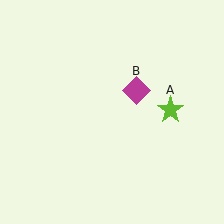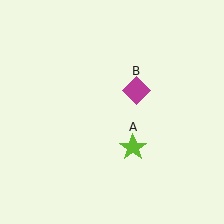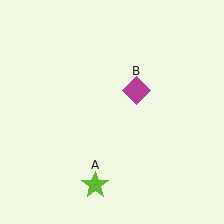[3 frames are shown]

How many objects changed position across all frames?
1 object changed position: lime star (object A).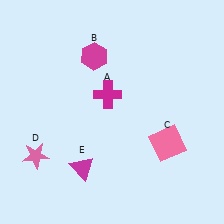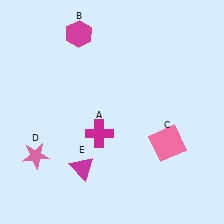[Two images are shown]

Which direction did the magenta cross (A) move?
The magenta cross (A) moved down.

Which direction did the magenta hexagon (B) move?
The magenta hexagon (B) moved up.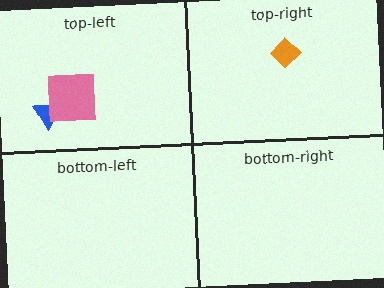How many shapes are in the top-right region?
1.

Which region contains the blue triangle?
The top-left region.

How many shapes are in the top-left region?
2.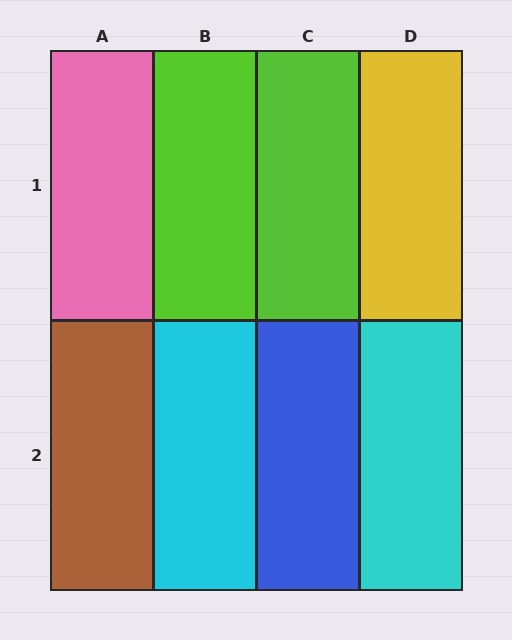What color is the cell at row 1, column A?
Pink.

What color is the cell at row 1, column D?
Yellow.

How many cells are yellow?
1 cell is yellow.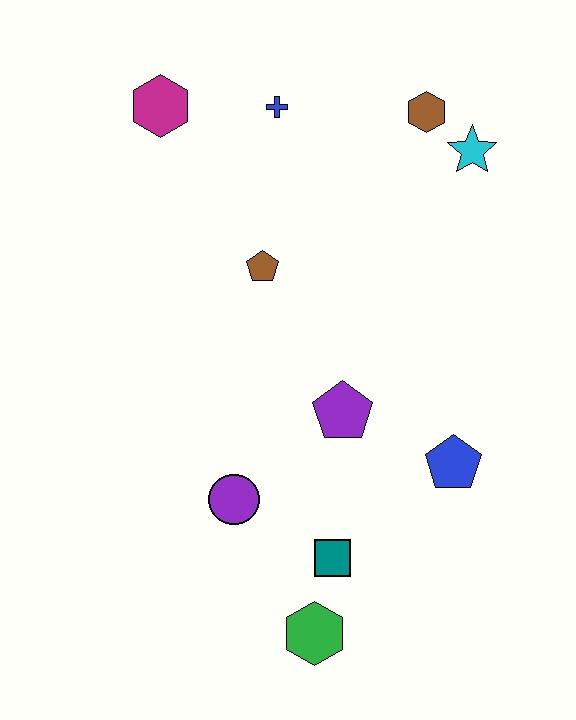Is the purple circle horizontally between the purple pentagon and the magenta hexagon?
Yes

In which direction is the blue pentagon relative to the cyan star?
The blue pentagon is below the cyan star.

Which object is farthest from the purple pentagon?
The magenta hexagon is farthest from the purple pentagon.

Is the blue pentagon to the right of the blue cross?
Yes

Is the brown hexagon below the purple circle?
No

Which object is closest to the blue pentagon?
The purple pentagon is closest to the blue pentagon.